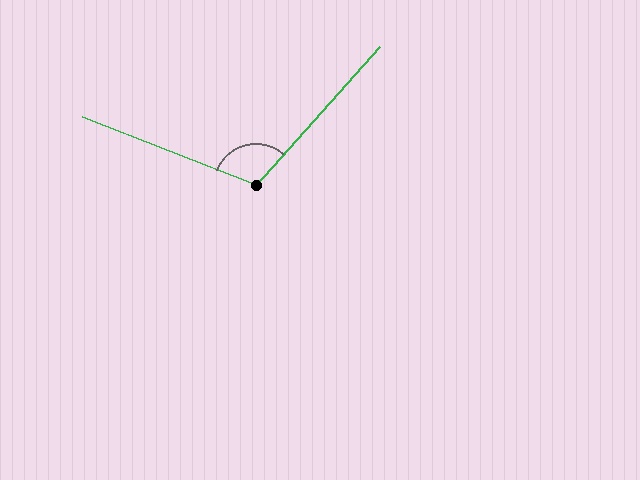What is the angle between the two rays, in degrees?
Approximately 110 degrees.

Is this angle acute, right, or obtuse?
It is obtuse.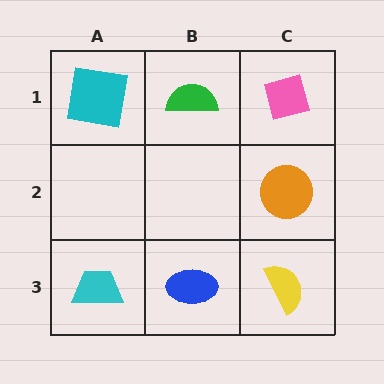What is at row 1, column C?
A pink square.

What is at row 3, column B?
A blue ellipse.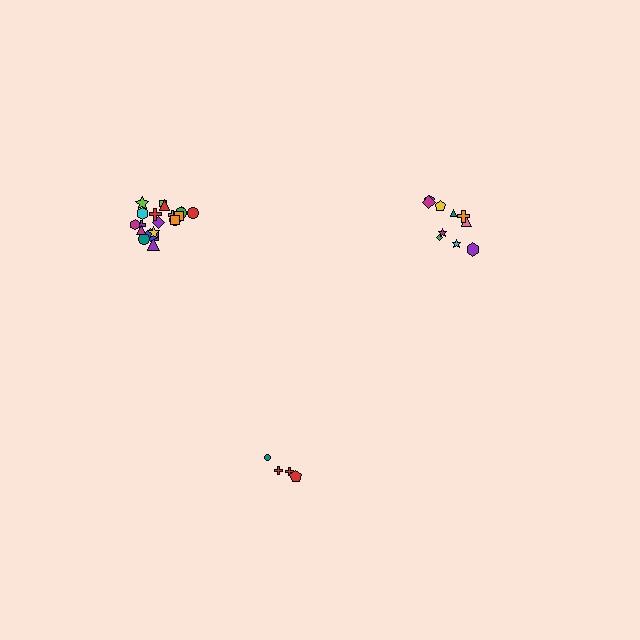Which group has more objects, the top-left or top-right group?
The top-left group.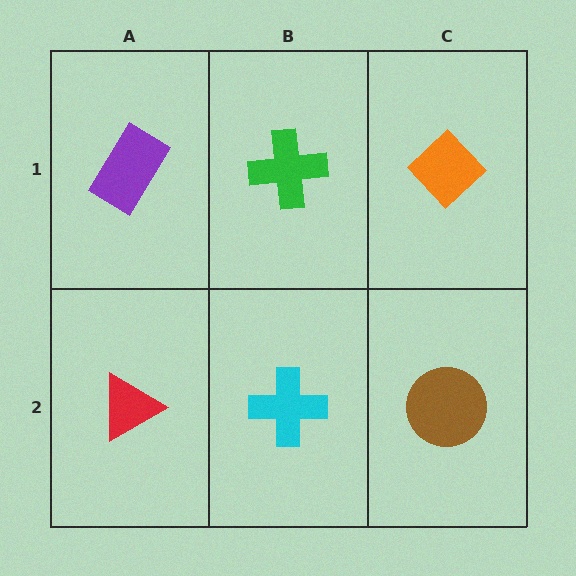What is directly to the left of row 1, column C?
A green cross.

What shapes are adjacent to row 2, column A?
A purple rectangle (row 1, column A), a cyan cross (row 2, column B).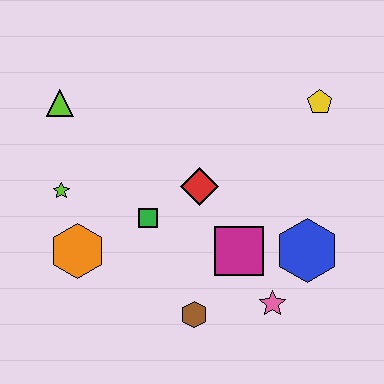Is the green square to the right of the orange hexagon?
Yes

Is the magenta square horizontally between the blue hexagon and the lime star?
Yes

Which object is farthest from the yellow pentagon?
The orange hexagon is farthest from the yellow pentagon.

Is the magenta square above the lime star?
No